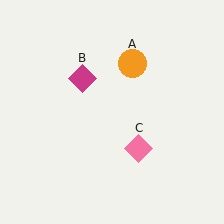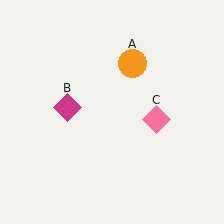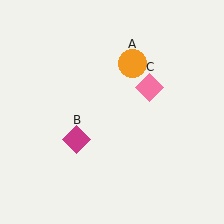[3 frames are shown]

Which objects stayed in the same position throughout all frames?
Orange circle (object A) remained stationary.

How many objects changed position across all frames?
2 objects changed position: magenta diamond (object B), pink diamond (object C).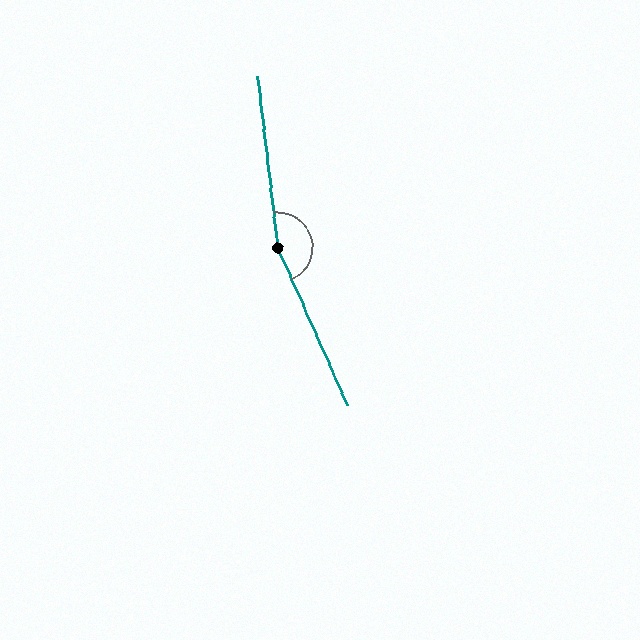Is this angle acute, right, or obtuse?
It is obtuse.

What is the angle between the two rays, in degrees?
Approximately 163 degrees.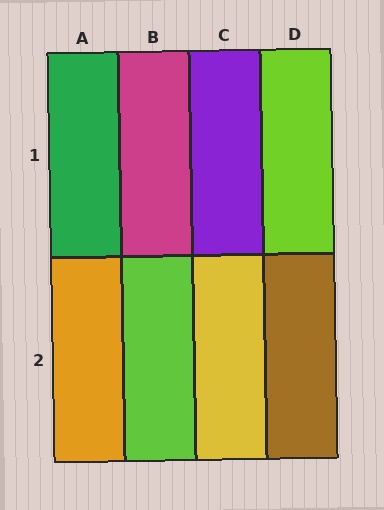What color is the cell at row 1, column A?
Green.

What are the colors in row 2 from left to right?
Orange, lime, yellow, brown.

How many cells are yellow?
1 cell is yellow.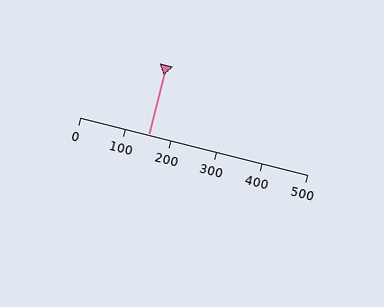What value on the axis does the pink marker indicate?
The marker indicates approximately 150.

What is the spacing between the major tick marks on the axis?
The major ticks are spaced 100 apart.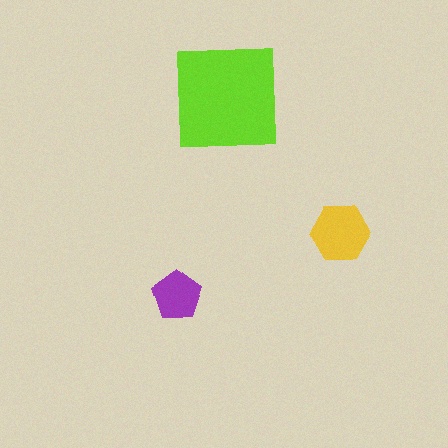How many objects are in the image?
There are 3 objects in the image.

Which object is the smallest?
The purple pentagon.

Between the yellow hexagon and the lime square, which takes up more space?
The lime square.